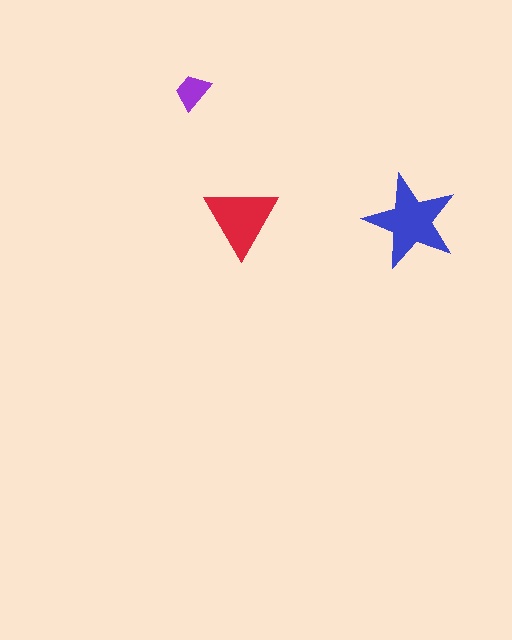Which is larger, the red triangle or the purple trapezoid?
The red triangle.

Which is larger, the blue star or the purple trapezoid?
The blue star.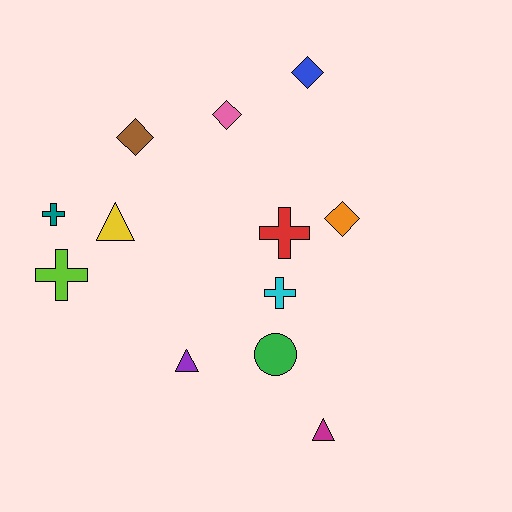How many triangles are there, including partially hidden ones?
There are 3 triangles.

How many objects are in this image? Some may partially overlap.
There are 12 objects.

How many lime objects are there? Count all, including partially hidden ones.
There is 1 lime object.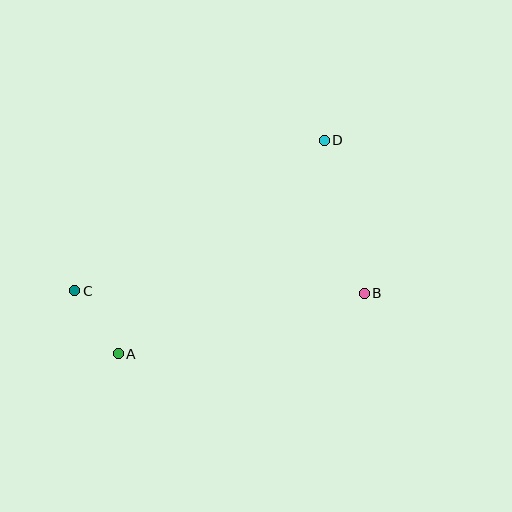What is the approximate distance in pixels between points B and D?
The distance between B and D is approximately 158 pixels.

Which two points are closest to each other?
Points A and C are closest to each other.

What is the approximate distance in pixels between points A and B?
The distance between A and B is approximately 253 pixels.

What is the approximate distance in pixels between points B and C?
The distance between B and C is approximately 289 pixels.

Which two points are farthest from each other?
Points A and D are farthest from each other.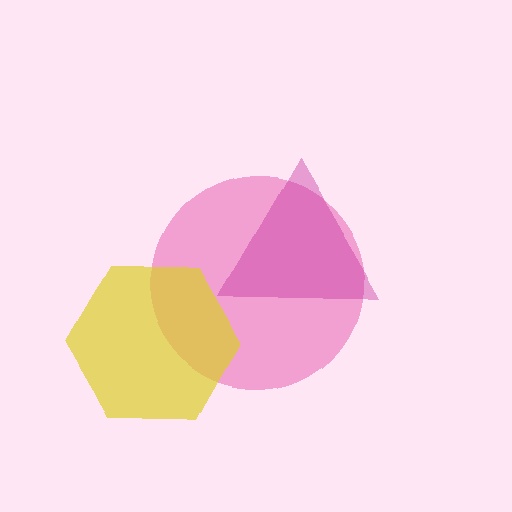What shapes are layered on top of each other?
The layered shapes are: a pink circle, a magenta triangle, a yellow hexagon.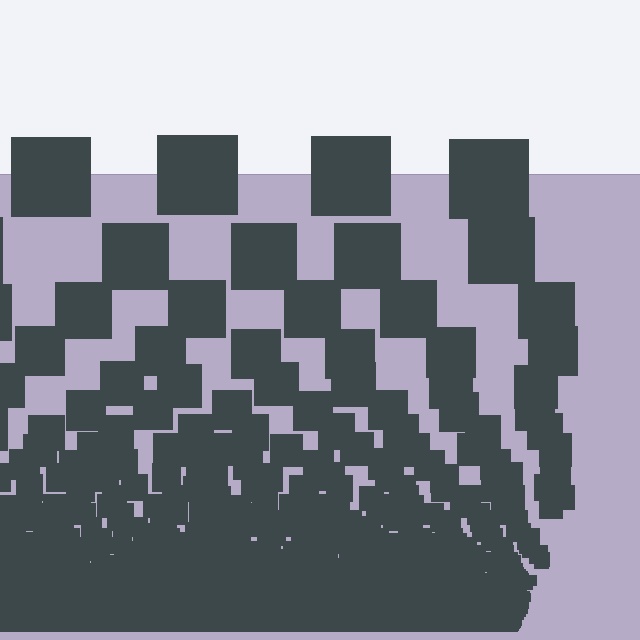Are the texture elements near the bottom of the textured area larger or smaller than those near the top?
Smaller. The gradient is inverted — elements near the bottom are smaller and denser.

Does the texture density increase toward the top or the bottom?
Density increases toward the bottom.